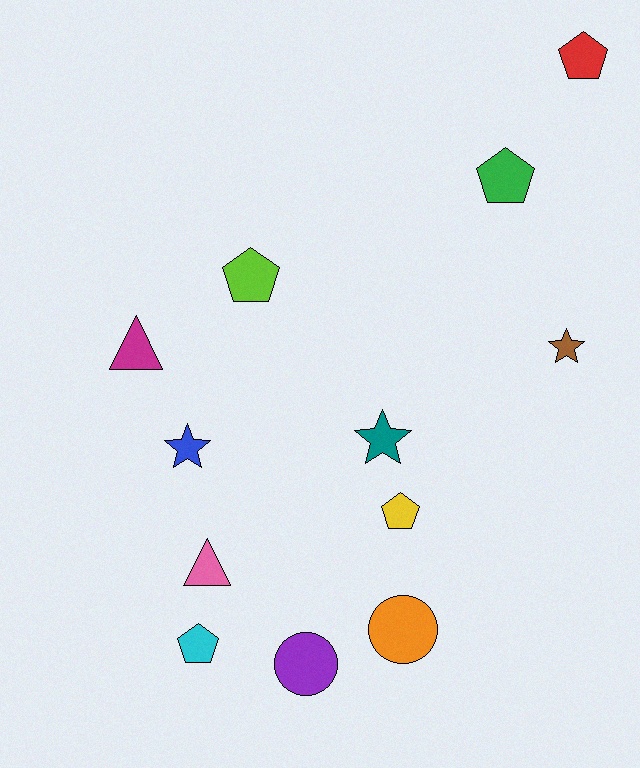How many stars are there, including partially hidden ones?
There are 3 stars.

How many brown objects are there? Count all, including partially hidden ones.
There is 1 brown object.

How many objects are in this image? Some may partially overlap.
There are 12 objects.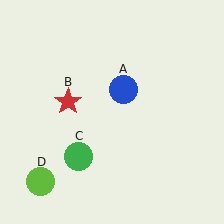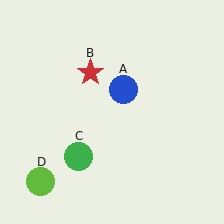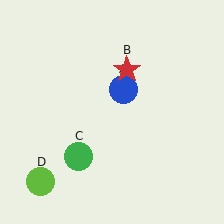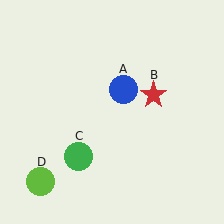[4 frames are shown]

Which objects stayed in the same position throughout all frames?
Blue circle (object A) and green circle (object C) and lime circle (object D) remained stationary.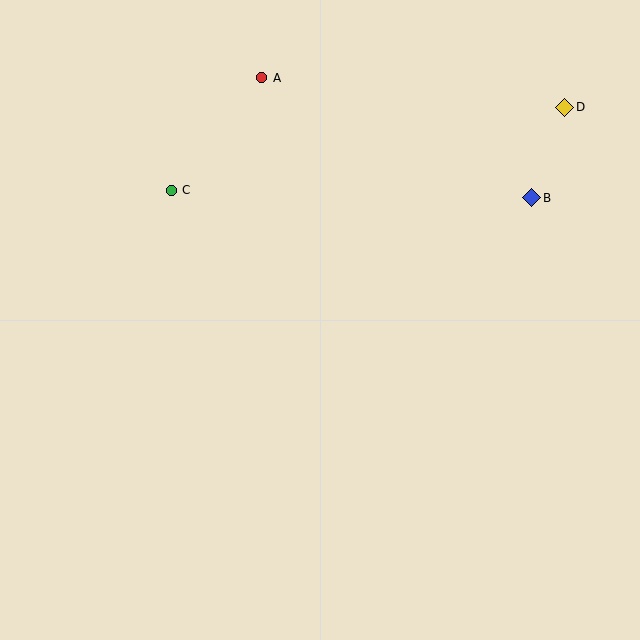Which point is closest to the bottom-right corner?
Point B is closest to the bottom-right corner.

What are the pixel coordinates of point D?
Point D is at (565, 107).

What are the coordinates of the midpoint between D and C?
The midpoint between D and C is at (368, 149).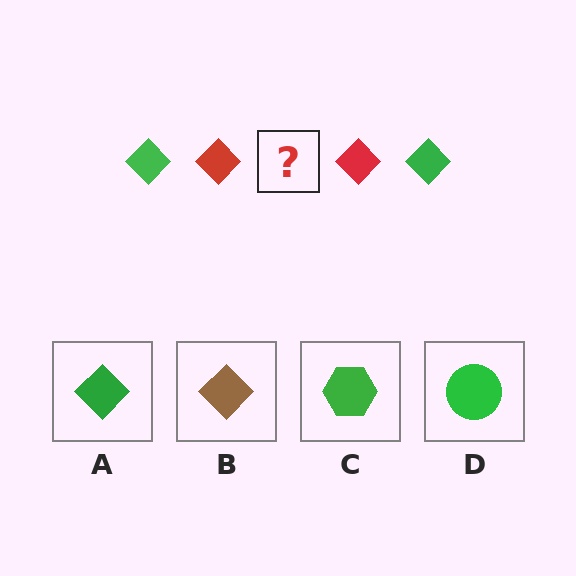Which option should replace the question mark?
Option A.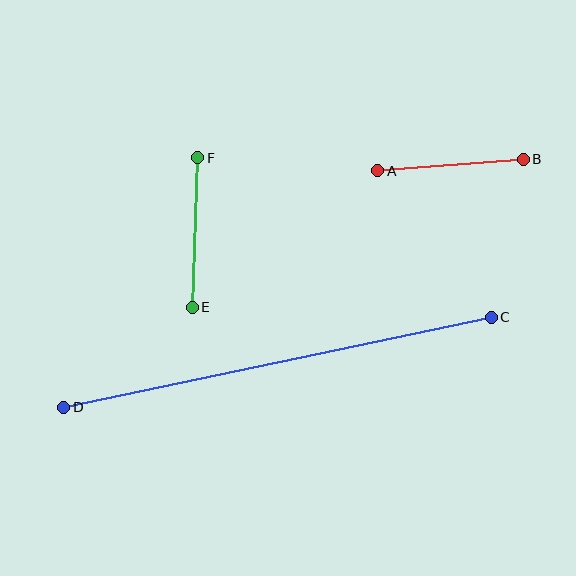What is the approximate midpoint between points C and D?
The midpoint is at approximately (277, 362) pixels.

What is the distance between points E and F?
The distance is approximately 149 pixels.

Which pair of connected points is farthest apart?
Points C and D are farthest apart.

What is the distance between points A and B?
The distance is approximately 146 pixels.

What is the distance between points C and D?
The distance is approximately 437 pixels.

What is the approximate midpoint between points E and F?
The midpoint is at approximately (195, 233) pixels.